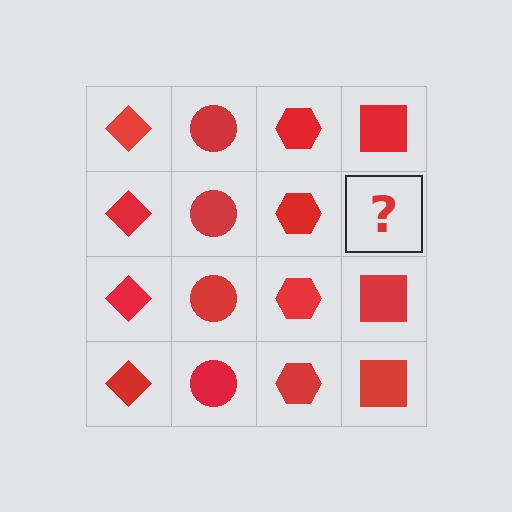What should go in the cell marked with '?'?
The missing cell should contain a red square.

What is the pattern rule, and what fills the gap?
The rule is that each column has a consistent shape. The gap should be filled with a red square.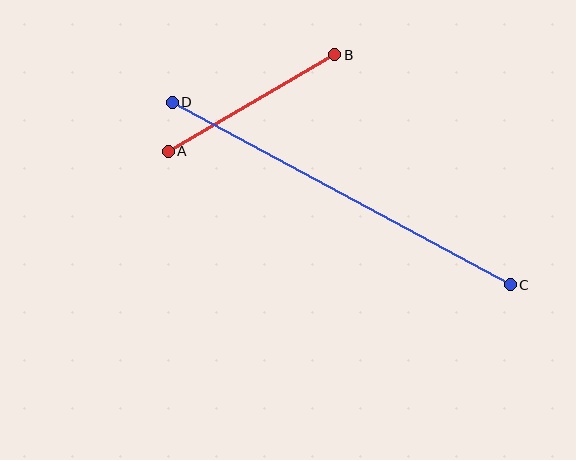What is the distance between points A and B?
The distance is approximately 193 pixels.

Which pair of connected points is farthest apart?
Points C and D are farthest apart.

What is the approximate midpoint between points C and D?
The midpoint is at approximately (341, 193) pixels.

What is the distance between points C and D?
The distance is approximately 384 pixels.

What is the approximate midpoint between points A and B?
The midpoint is at approximately (251, 103) pixels.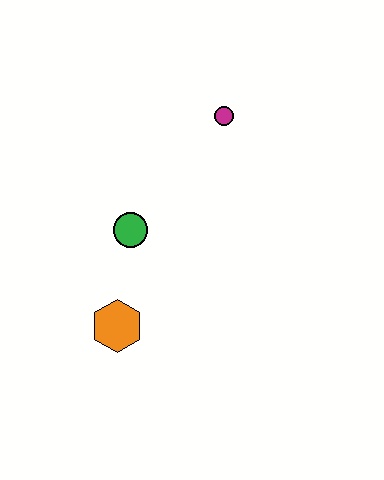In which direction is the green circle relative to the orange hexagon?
The green circle is above the orange hexagon.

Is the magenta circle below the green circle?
No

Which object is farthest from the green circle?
The magenta circle is farthest from the green circle.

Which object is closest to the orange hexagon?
The green circle is closest to the orange hexagon.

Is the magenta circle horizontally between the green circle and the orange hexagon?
No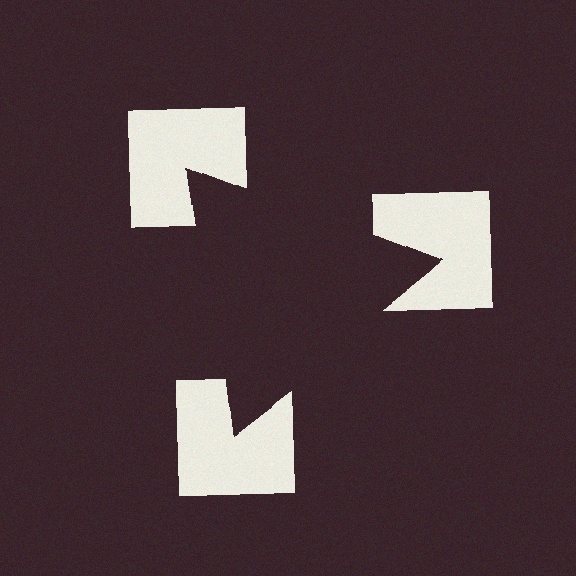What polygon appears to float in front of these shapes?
An illusory triangle — its edges are inferred from the aligned wedge cuts in the notched squares, not physically drawn.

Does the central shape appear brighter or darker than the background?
It typically appears slightly darker than the background, even though no actual brightness change is drawn.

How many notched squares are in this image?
There are 3 — one at each vertex of the illusory triangle.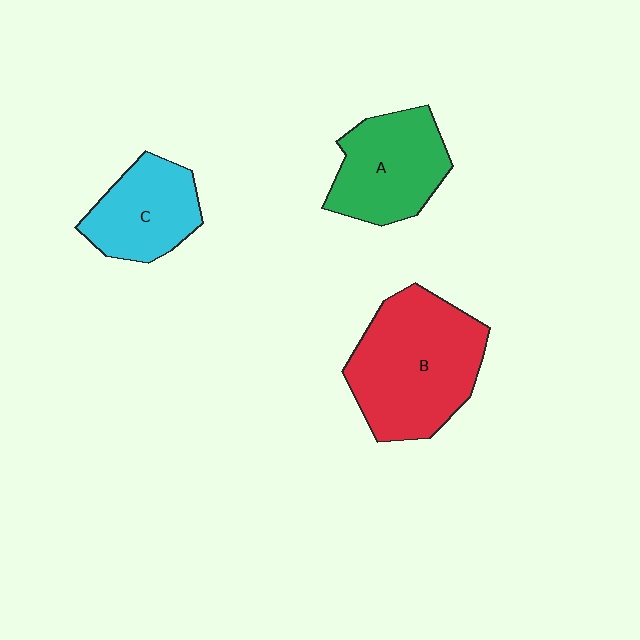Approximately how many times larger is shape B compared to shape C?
Approximately 1.7 times.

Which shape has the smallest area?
Shape C (cyan).